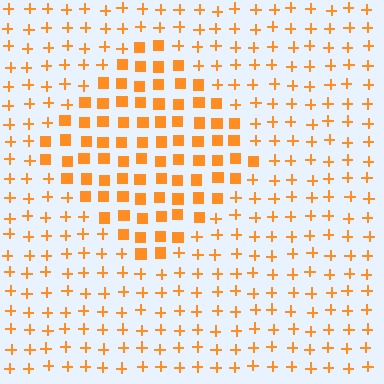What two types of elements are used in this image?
The image uses squares inside the diamond region and plus signs outside it.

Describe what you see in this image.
The image is filled with small orange elements arranged in a uniform grid. A diamond-shaped region contains squares, while the surrounding area contains plus signs. The boundary is defined purely by the change in element shape.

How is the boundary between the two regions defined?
The boundary is defined by a change in element shape: squares inside vs. plus signs outside. All elements share the same color and spacing.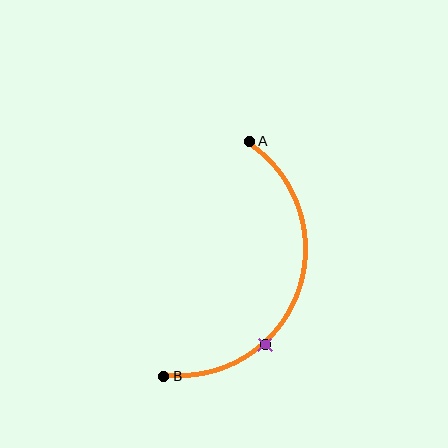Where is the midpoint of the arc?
The arc midpoint is the point on the curve farthest from the straight line joining A and B. It sits to the right of that line.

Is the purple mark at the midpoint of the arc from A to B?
No. The purple mark lies on the arc but is closer to endpoint B. The arc midpoint would be at the point on the curve equidistant along the arc from both A and B.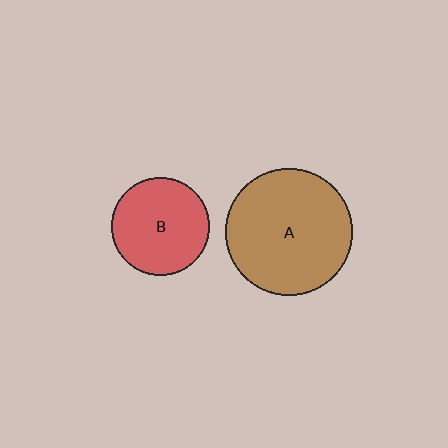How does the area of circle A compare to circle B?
Approximately 1.7 times.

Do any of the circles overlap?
No, none of the circles overlap.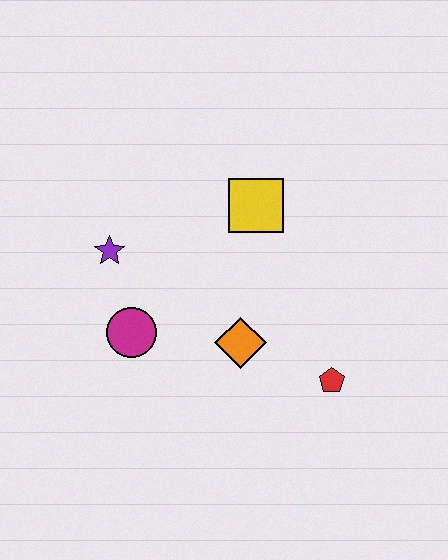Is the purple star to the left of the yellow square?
Yes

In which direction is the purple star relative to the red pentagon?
The purple star is to the left of the red pentagon.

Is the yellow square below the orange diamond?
No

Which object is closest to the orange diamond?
The red pentagon is closest to the orange diamond.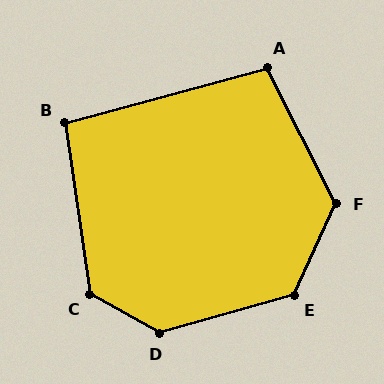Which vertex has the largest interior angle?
D, at approximately 135 degrees.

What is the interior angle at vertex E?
Approximately 131 degrees (obtuse).